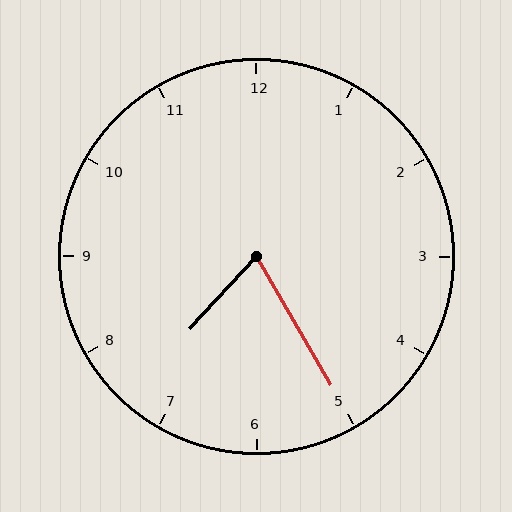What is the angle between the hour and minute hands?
Approximately 72 degrees.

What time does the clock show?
7:25.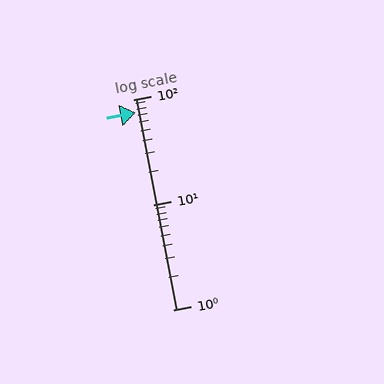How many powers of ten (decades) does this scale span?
The scale spans 2 decades, from 1 to 100.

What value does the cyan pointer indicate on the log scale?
The pointer indicates approximately 74.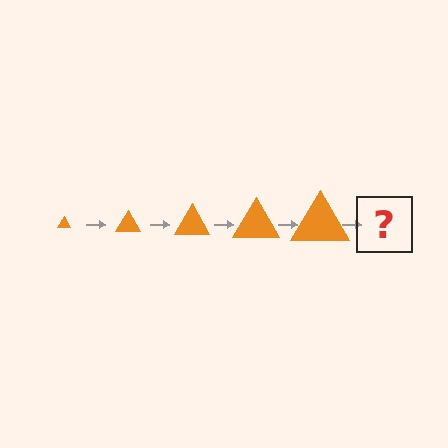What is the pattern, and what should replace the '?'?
The pattern is that the triangle gets progressively larger each step. The '?' should be an orange triangle, larger than the previous one.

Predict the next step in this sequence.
The next step is an orange triangle, larger than the previous one.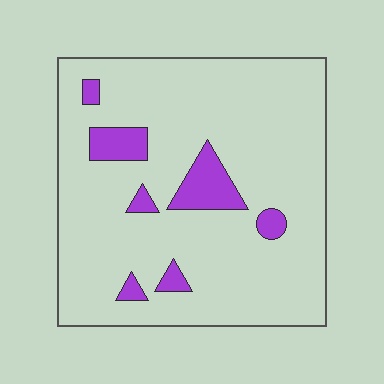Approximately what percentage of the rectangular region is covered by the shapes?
Approximately 10%.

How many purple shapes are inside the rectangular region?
7.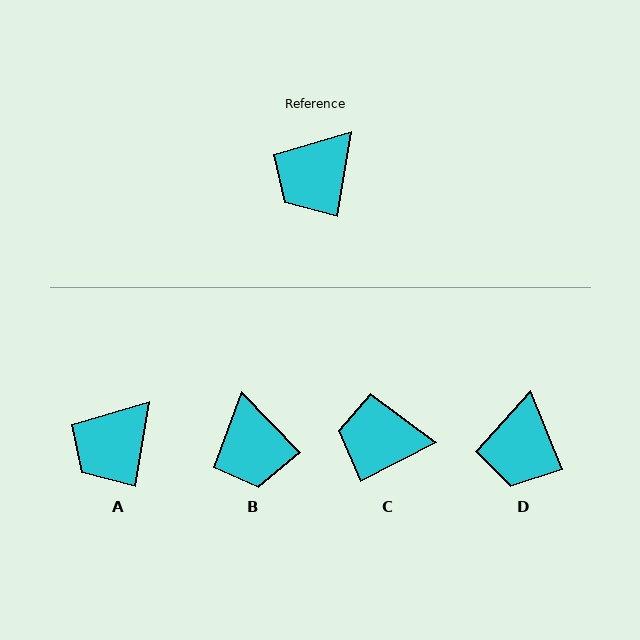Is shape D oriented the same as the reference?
No, it is off by about 32 degrees.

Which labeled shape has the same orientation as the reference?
A.